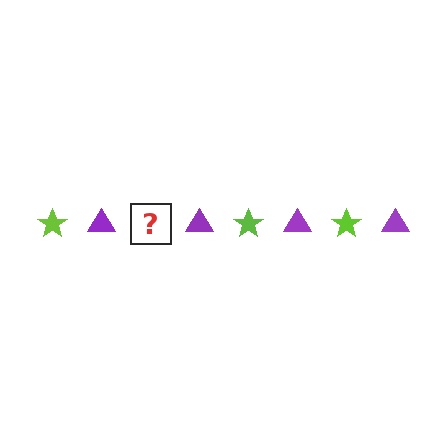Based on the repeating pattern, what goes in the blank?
The blank should be a lime star.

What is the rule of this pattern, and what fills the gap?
The rule is that the pattern alternates between lime star and purple triangle. The gap should be filled with a lime star.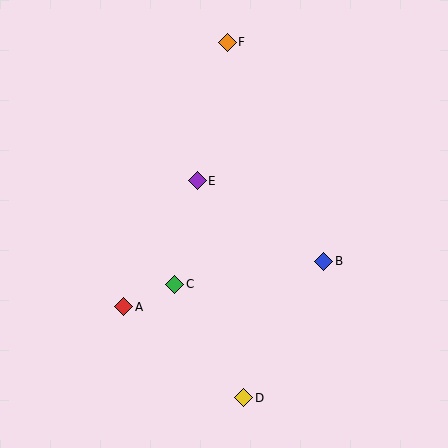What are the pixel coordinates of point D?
Point D is at (244, 398).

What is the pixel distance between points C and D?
The distance between C and D is 133 pixels.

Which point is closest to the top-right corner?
Point F is closest to the top-right corner.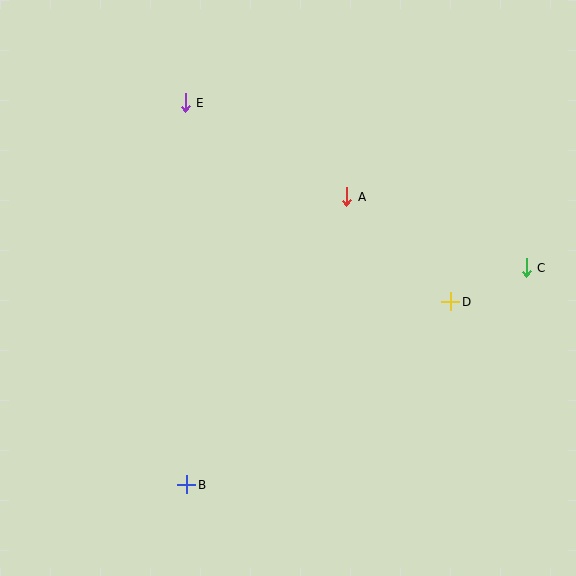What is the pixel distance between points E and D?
The distance between E and D is 332 pixels.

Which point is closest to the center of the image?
Point A at (347, 197) is closest to the center.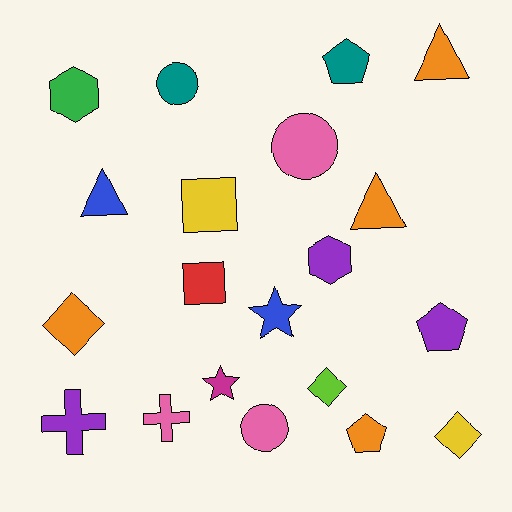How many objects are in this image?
There are 20 objects.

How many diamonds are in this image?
There are 3 diamonds.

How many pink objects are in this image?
There are 3 pink objects.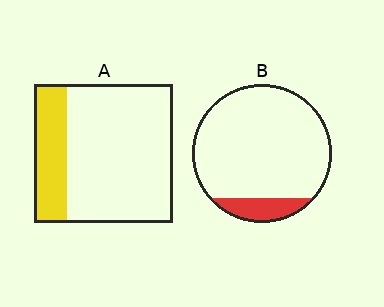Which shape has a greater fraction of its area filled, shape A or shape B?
Shape A.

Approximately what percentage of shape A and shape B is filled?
A is approximately 25% and B is approximately 10%.